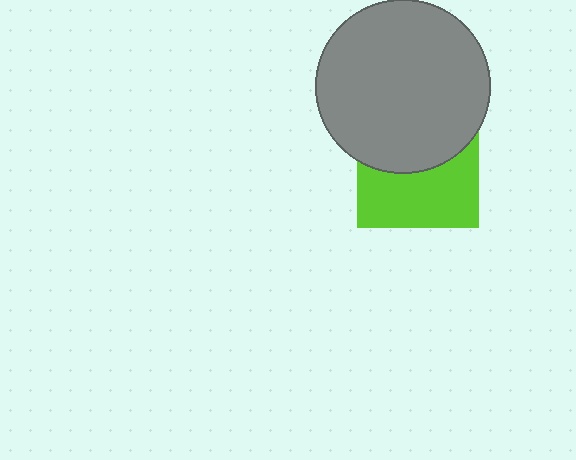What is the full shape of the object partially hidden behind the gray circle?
The partially hidden object is a lime square.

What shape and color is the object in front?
The object in front is a gray circle.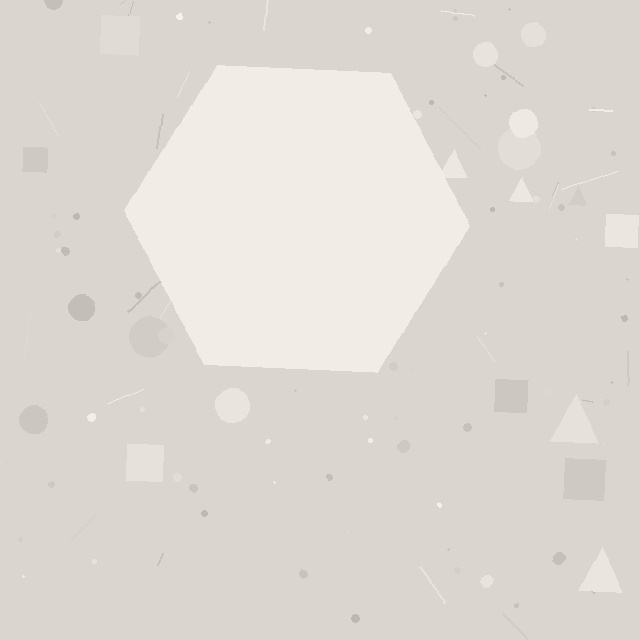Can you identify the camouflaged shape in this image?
The camouflaged shape is a hexagon.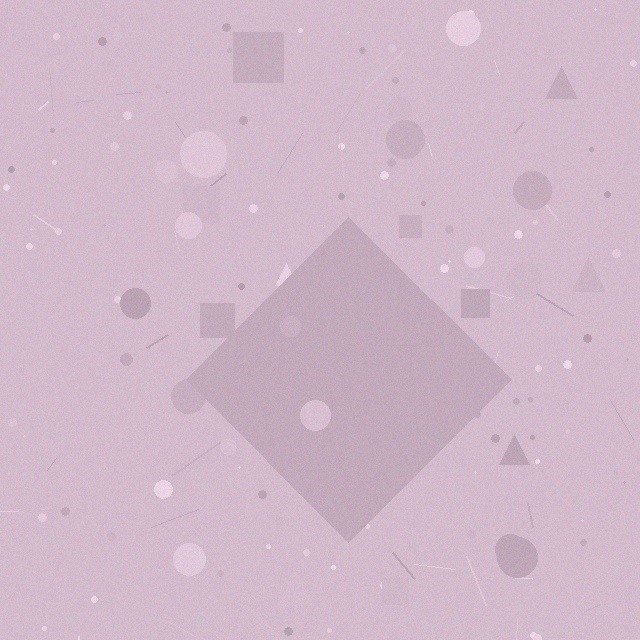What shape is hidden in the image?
A diamond is hidden in the image.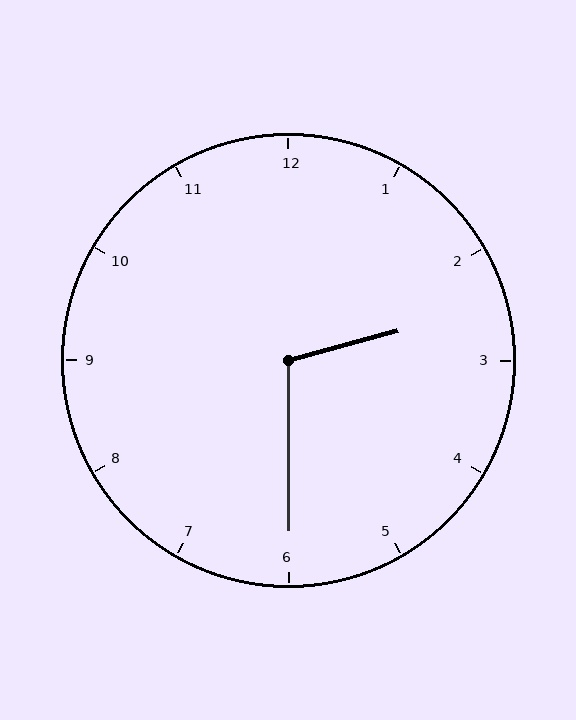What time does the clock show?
2:30.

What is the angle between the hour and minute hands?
Approximately 105 degrees.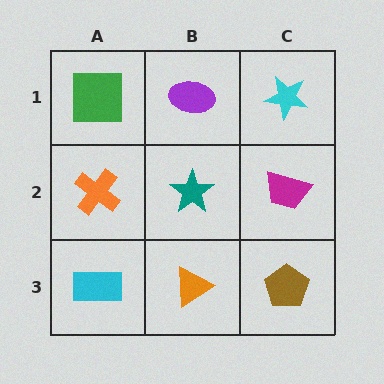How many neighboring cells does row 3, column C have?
2.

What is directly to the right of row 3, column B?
A brown pentagon.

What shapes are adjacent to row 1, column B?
A teal star (row 2, column B), a green square (row 1, column A), a cyan star (row 1, column C).